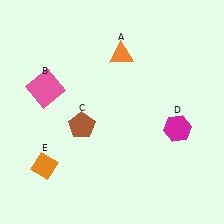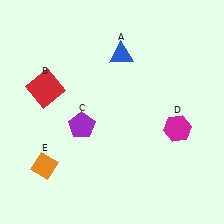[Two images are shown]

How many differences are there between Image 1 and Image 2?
There are 3 differences between the two images.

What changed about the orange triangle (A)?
In Image 1, A is orange. In Image 2, it changed to blue.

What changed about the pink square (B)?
In Image 1, B is pink. In Image 2, it changed to red.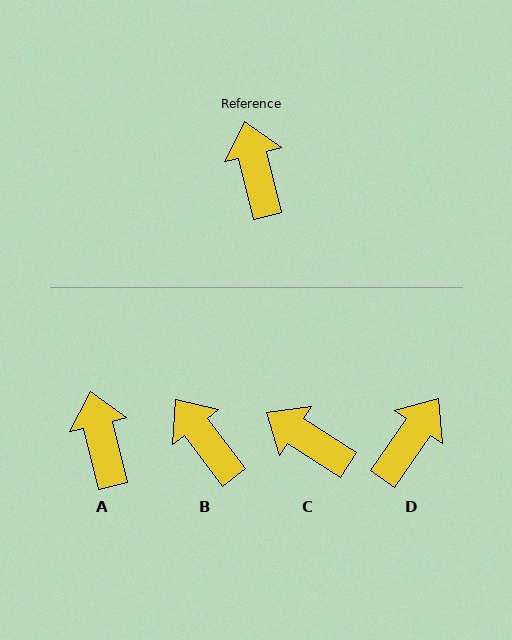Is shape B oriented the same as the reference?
No, it is off by about 24 degrees.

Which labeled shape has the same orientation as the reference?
A.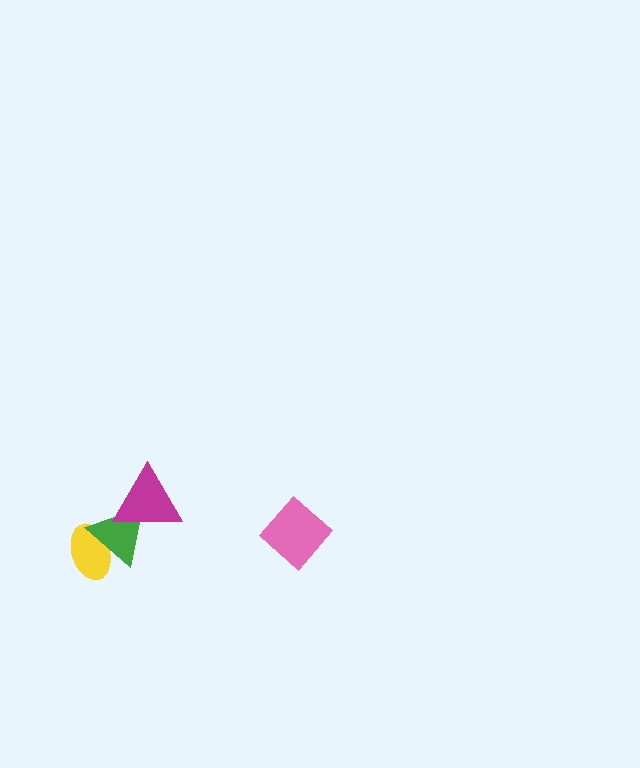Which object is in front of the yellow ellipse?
The green triangle is in front of the yellow ellipse.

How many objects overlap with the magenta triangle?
1 object overlaps with the magenta triangle.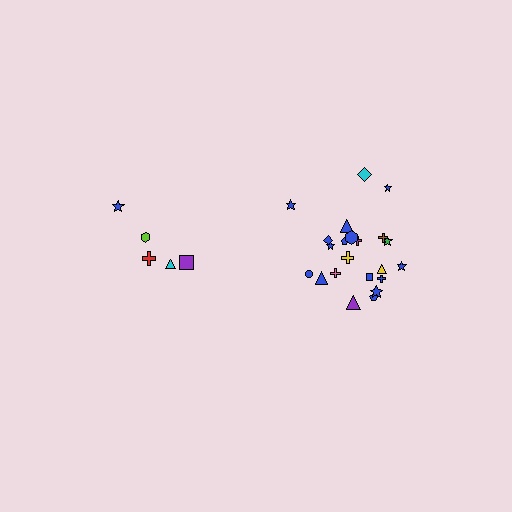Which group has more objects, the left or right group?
The right group.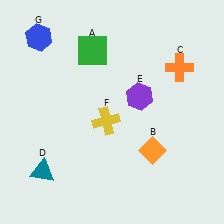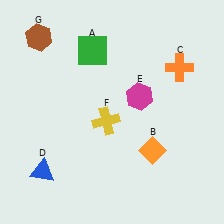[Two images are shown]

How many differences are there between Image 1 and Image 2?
There are 3 differences between the two images.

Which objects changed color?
D changed from teal to blue. E changed from purple to magenta. G changed from blue to brown.